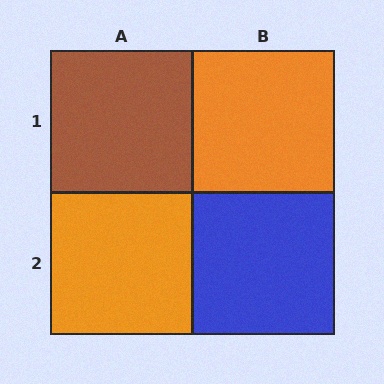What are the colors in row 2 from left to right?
Orange, blue.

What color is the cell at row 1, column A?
Brown.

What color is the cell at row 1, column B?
Orange.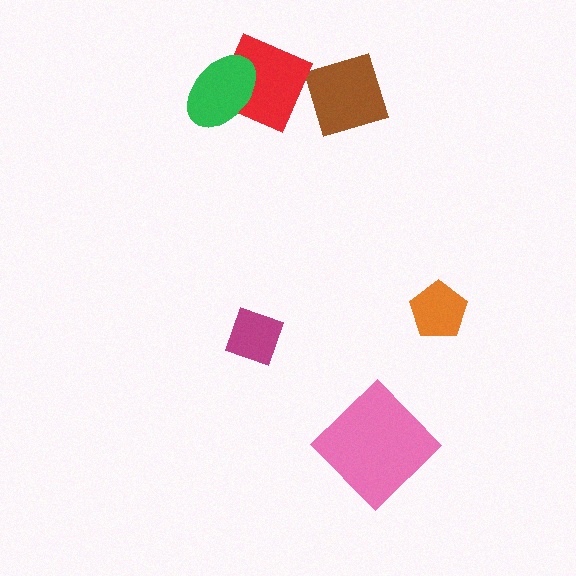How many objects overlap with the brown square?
0 objects overlap with the brown square.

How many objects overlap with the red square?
1 object overlaps with the red square.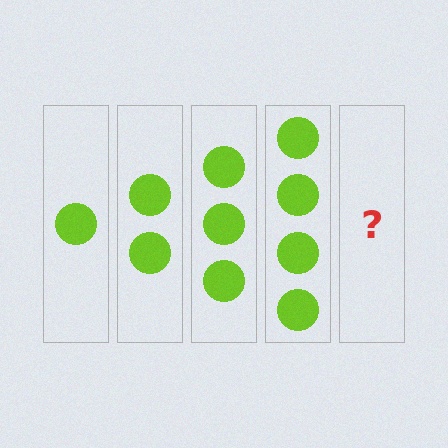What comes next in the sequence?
The next element should be 5 circles.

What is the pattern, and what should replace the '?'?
The pattern is that each step adds one more circle. The '?' should be 5 circles.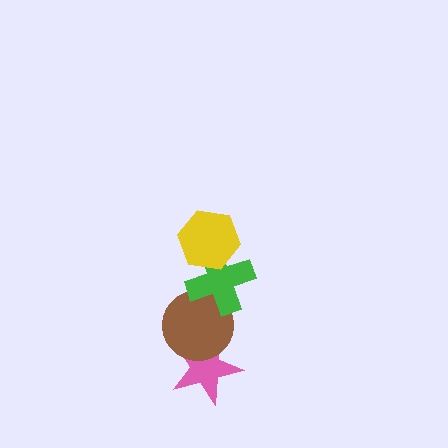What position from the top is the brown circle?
The brown circle is 3rd from the top.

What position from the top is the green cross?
The green cross is 2nd from the top.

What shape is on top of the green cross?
The yellow hexagon is on top of the green cross.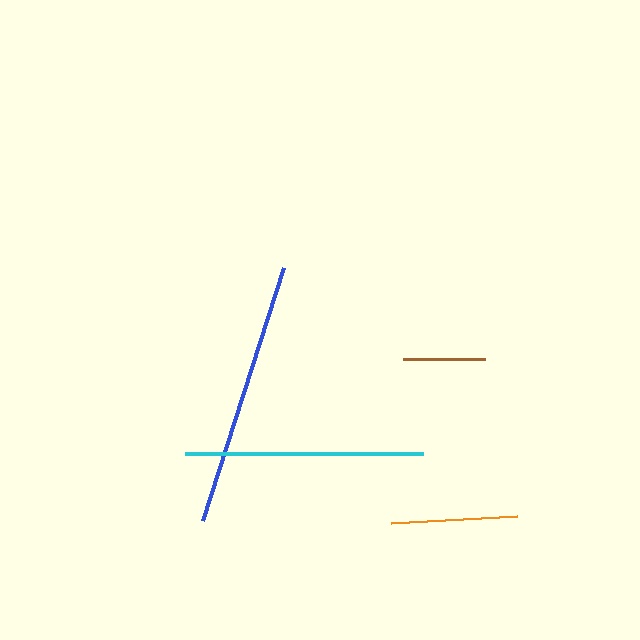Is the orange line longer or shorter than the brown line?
The orange line is longer than the brown line.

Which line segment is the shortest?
The brown line is the shortest at approximately 82 pixels.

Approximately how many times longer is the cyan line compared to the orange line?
The cyan line is approximately 1.9 times the length of the orange line.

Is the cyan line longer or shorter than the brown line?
The cyan line is longer than the brown line.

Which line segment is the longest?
The blue line is the longest at approximately 266 pixels.